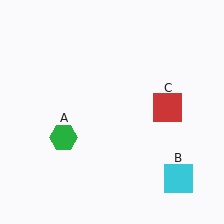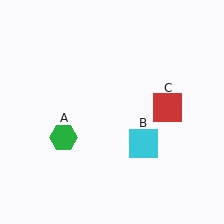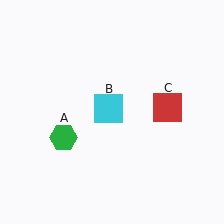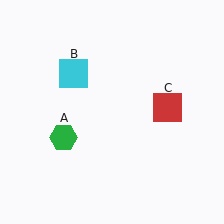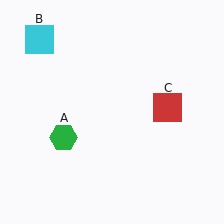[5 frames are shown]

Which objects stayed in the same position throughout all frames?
Green hexagon (object A) and red square (object C) remained stationary.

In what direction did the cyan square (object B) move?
The cyan square (object B) moved up and to the left.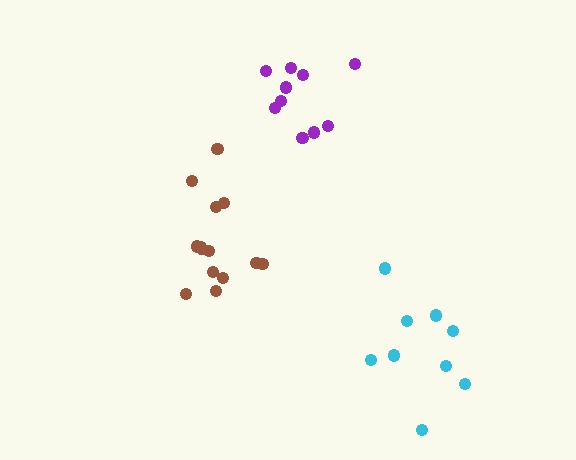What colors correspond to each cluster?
The clusters are colored: purple, cyan, brown.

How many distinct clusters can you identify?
There are 3 distinct clusters.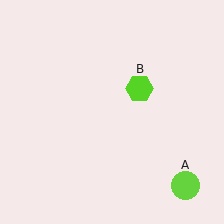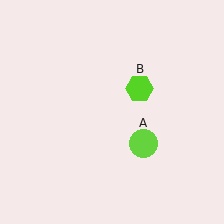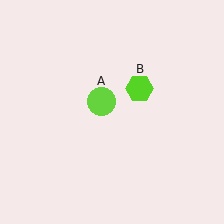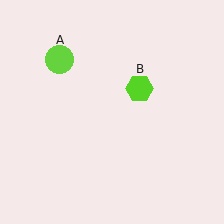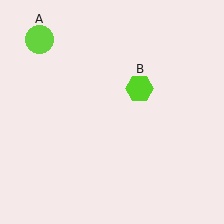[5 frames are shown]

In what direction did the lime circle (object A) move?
The lime circle (object A) moved up and to the left.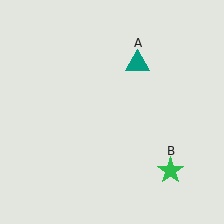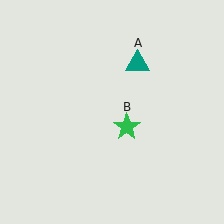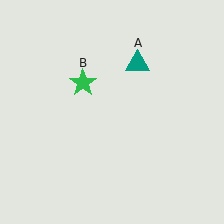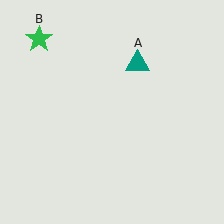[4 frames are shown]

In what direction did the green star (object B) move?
The green star (object B) moved up and to the left.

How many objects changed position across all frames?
1 object changed position: green star (object B).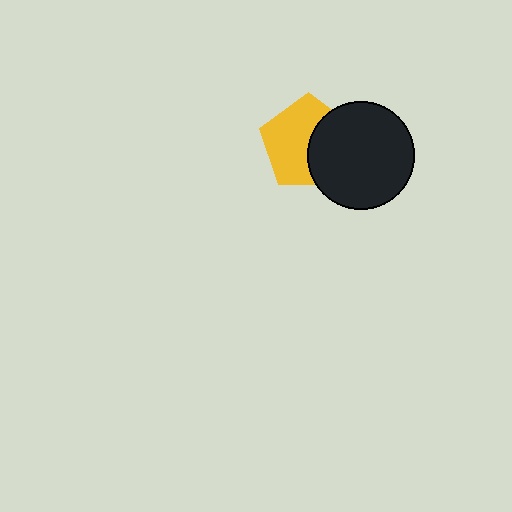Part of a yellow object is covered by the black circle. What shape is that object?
It is a pentagon.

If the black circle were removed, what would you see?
You would see the complete yellow pentagon.